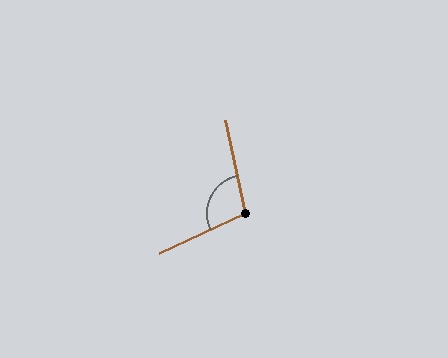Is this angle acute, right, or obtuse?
It is obtuse.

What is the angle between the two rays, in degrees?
Approximately 103 degrees.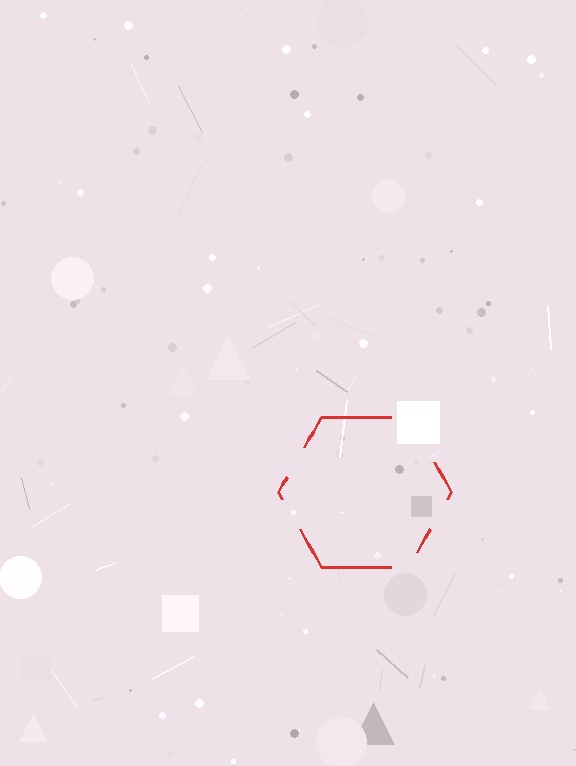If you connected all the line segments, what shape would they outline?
They would outline a hexagon.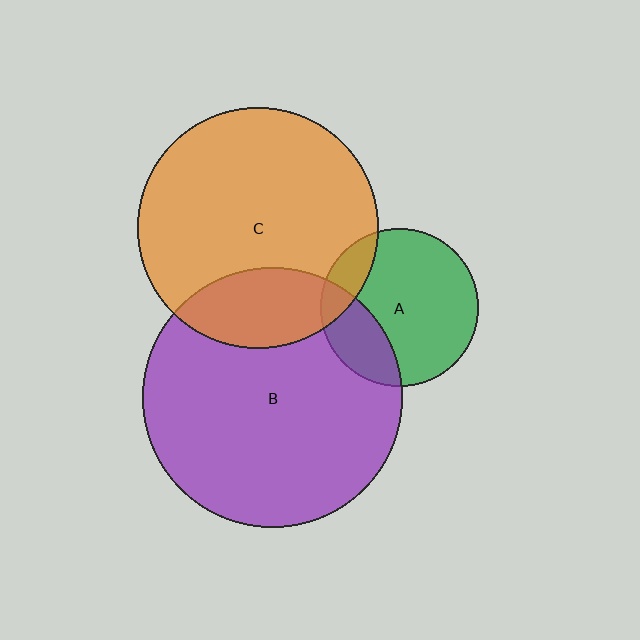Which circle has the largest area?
Circle B (purple).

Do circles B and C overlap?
Yes.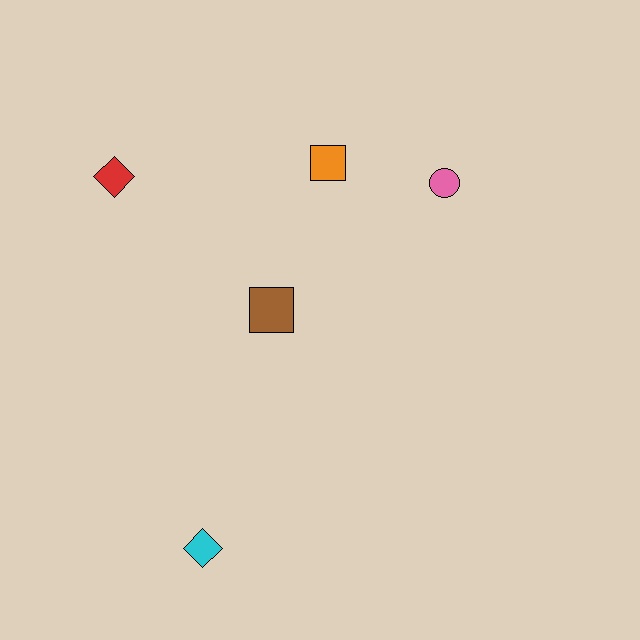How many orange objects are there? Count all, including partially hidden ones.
There is 1 orange object.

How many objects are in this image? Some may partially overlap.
There are 5 objects.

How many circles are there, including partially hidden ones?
There is 1 circle.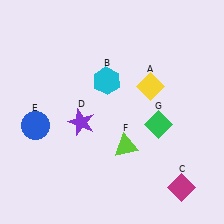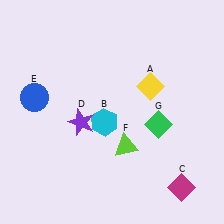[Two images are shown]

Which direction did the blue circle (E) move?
The blue circle (E) moved up.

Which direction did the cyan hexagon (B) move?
The cyan hexagon (B) moved down.